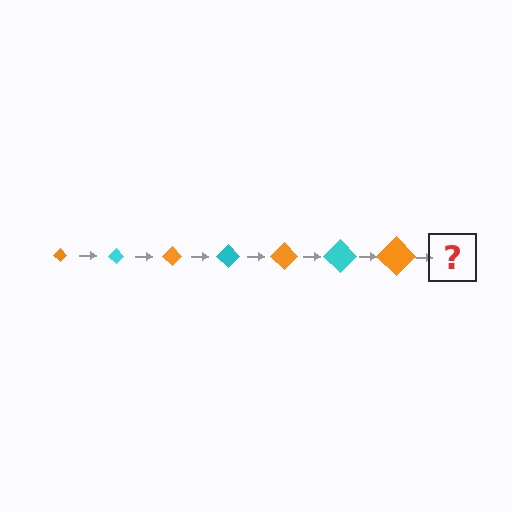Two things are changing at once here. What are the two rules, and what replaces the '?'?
The two rules are that the diamond grows larger each step and the color cycles through orange and cyan. The '?' should be a cyan diamond, larger than the previous one.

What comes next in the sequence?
The next element should be a cyan diamond, larger than the previous one.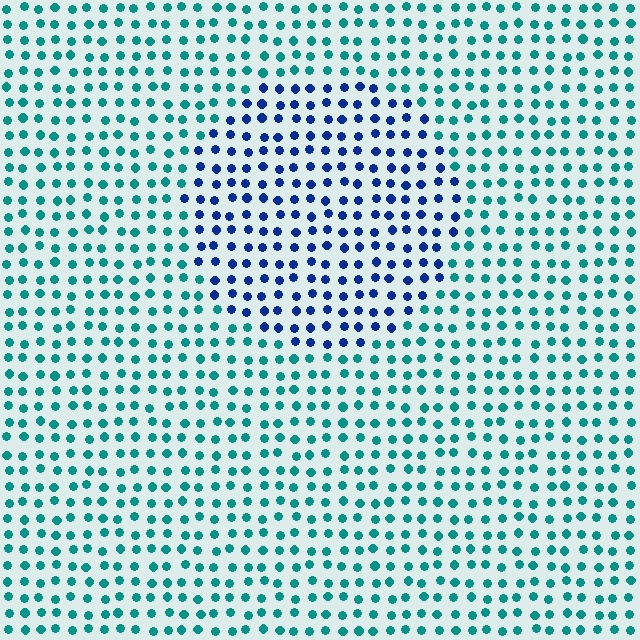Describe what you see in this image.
The image is filled with small teal elements in a uniform arrangement. A circle-shaped region is visible where the elements are tinted to a slightly different hue, forming a subtle color boundary.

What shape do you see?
I see a circle.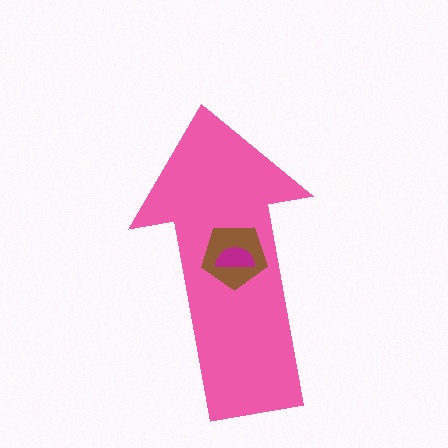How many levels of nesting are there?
3.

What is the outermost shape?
The pink arrow.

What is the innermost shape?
The magenta semicircle.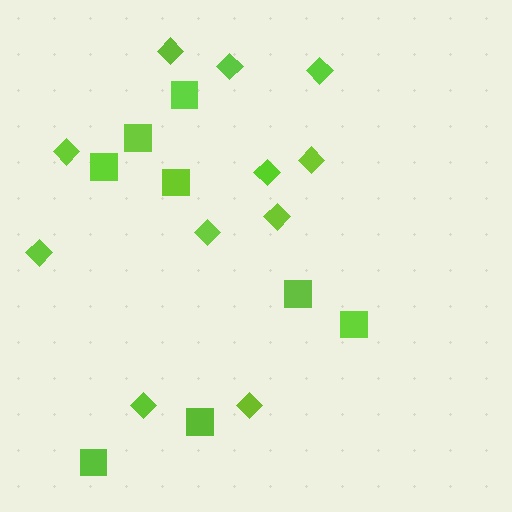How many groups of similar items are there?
There are 2 groups: one group of squares (8) and one group of diamonds (11).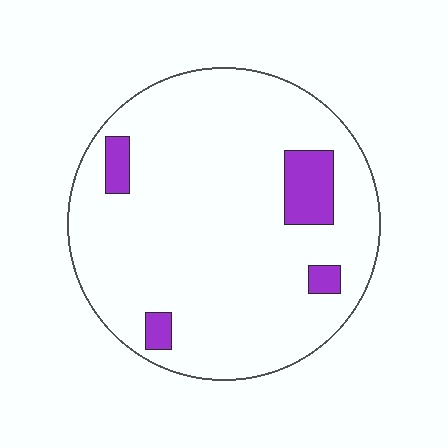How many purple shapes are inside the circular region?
4.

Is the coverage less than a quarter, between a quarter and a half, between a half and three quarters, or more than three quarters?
Less than a quarter.